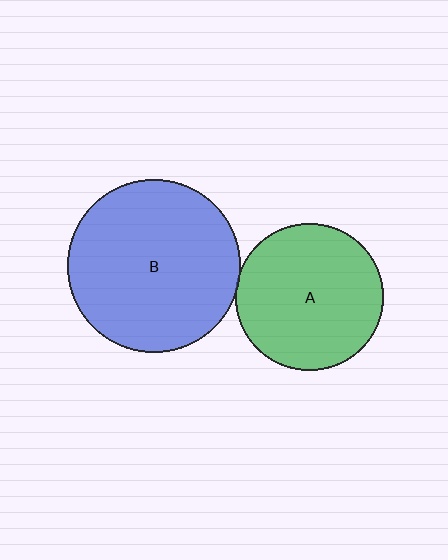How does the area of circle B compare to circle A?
Approximately 1.4 times.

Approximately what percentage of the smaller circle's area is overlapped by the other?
Approximately 5%.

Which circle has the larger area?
Circle B (blue).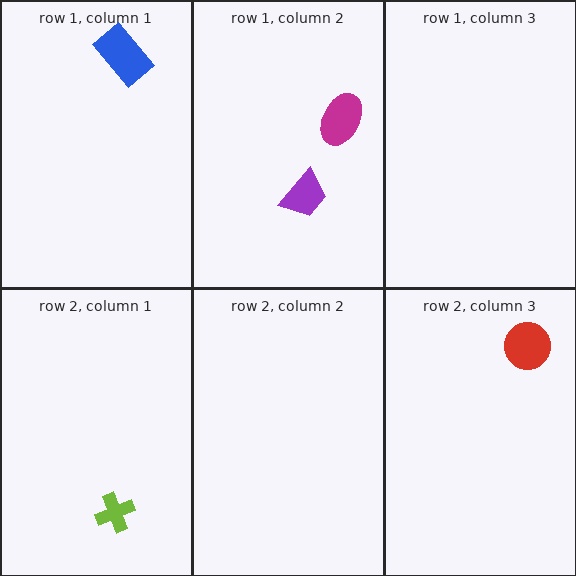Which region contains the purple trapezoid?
The row 1, column 2 region.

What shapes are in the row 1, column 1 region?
The blue rectangle.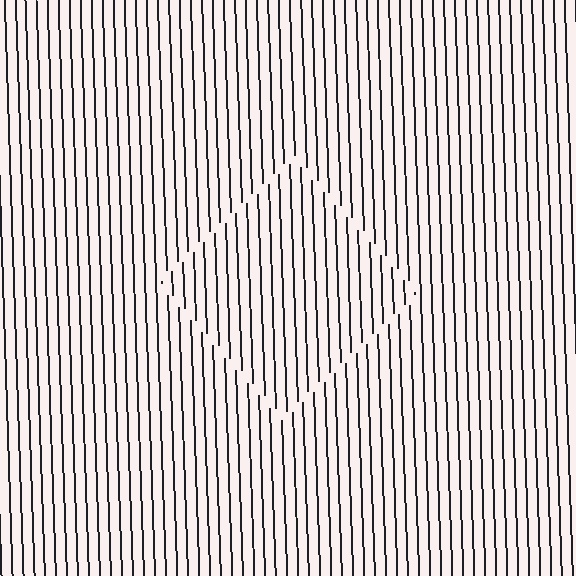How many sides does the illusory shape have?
4 sides — the line-ends trace a square.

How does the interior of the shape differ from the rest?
The interior of the shape contains the same grating, shifted by half a period — the contour is defined by the phase discontinuity where line-ends from the inner and outer gratings abut.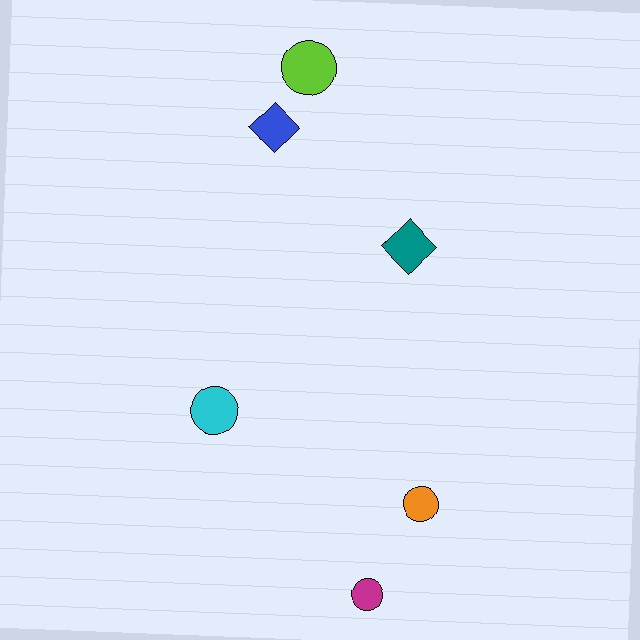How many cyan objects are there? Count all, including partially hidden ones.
There is 1 cyan object.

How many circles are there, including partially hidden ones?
There are 4 circles.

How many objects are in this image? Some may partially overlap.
There are 6 objects.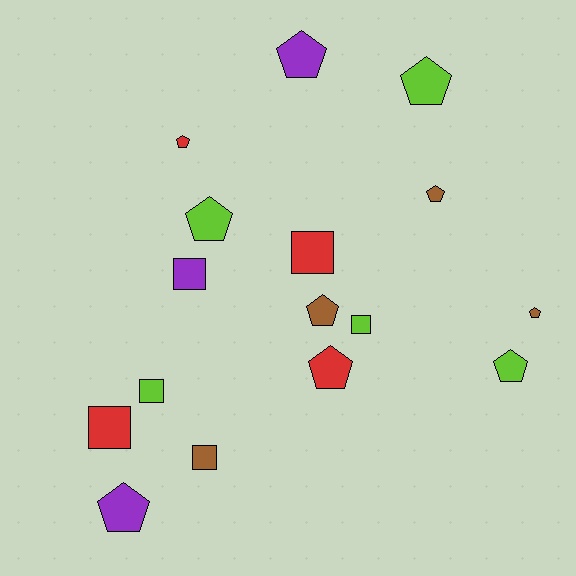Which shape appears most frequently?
Pentagon, with 10 objects.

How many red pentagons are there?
There are 2 red pentagons.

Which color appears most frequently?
Lime, with 5 objects.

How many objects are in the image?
There are 16 objects.